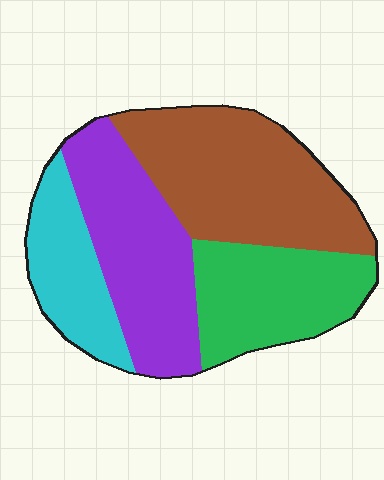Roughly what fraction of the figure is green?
Green takes up about one quarter (1/4) of the figure.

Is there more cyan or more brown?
Brown.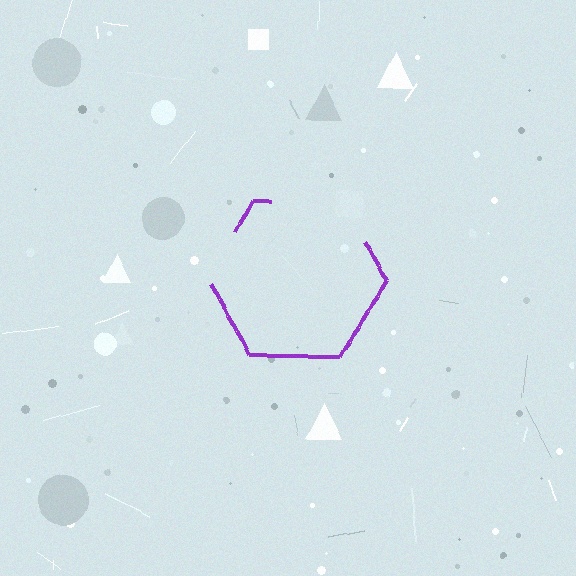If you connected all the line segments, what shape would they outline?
They would outline a hexagon.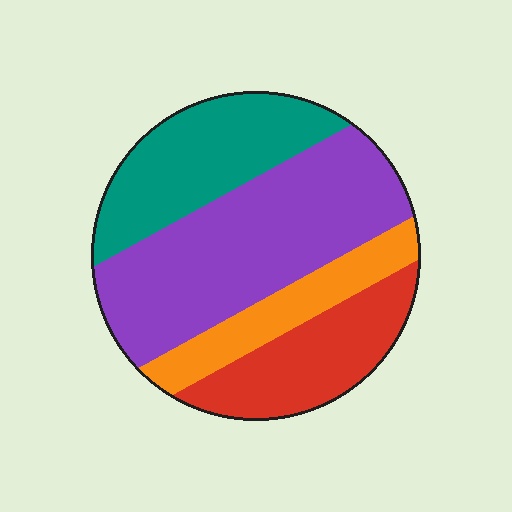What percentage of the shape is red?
Red takes up about one fifth (1/5) of the shape.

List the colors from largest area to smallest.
From largest to smallest: purple, teal, red, orange.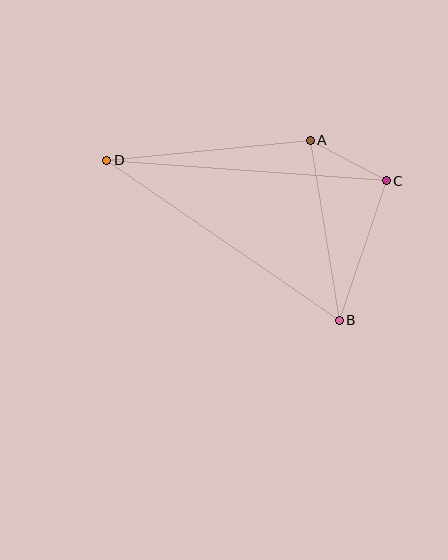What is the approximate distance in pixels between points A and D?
The distance between A and D is approximately 204 pixels.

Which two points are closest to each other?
Points A and C are closest to each other.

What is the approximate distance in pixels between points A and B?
The distance between A and B is approximately 182 pixels.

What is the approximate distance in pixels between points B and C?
The distance between B and C is approximately 147 pixels.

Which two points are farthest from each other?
Points B and D are farthest from each other.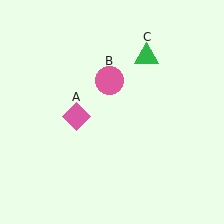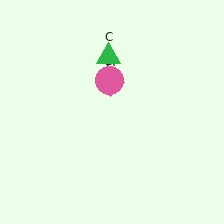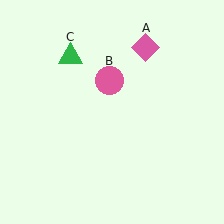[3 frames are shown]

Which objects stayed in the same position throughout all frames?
Pink circle (object B) remained stationary.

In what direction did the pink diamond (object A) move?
The pink diamond (object A) moved up and to the right.